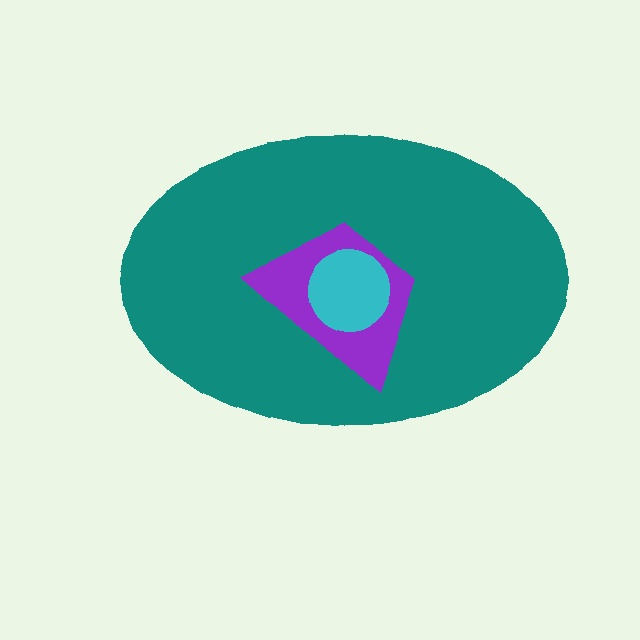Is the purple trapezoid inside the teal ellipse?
Yes.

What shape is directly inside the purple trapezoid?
The cyan circle.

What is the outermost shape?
The teal ellipse.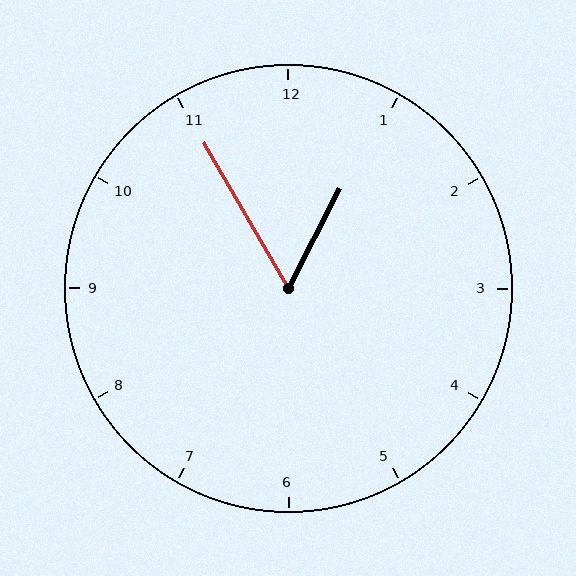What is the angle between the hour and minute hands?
Approximately 58 degrees.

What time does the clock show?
12:55.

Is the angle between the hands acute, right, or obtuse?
It is acute.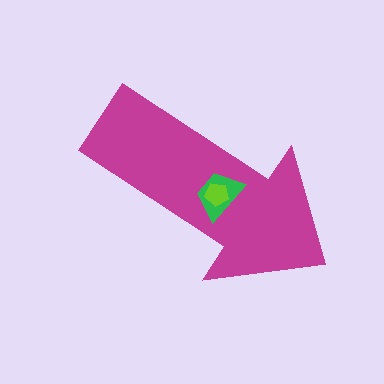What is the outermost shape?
The magenta arrow.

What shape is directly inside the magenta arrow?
The green trapezoid.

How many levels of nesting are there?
3.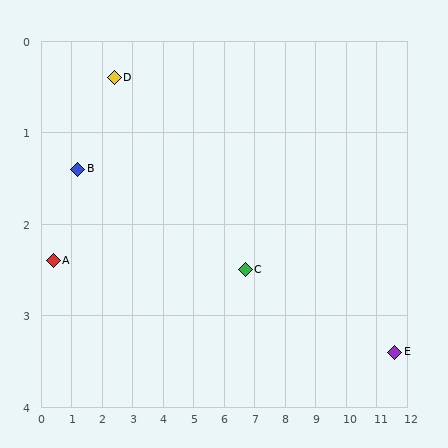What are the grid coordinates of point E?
Point E is at approximately (11.6, 3.4).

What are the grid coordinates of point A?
Point A is at approximately (0.4, 2.4).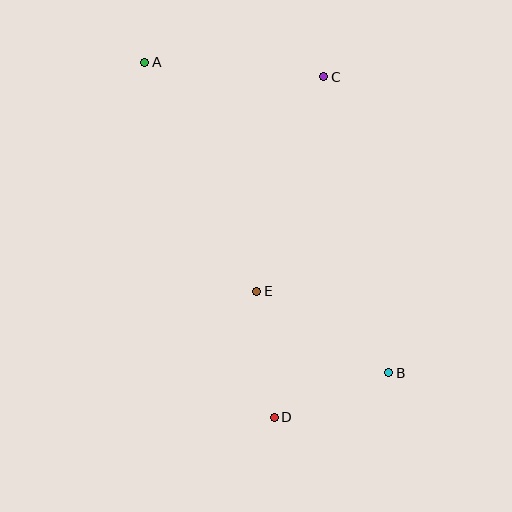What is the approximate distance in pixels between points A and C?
The distance between A and C is approximately 180 pixels.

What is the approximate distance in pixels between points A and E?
The distance between A and E is approximately 255 pixels.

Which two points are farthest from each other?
Points A and B are farthest from each other.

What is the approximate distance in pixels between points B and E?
The distance between B and E is approximately 155 pixels.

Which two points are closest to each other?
Points B and D are closest to each other.